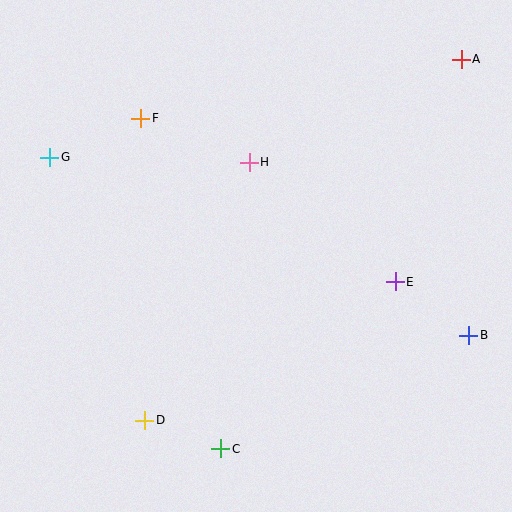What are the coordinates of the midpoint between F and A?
The midpoint between F and A is at (301, 89).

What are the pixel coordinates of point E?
Point E is at (395, 282).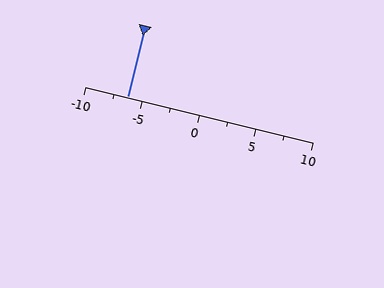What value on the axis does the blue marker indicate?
The marker indicates approximately -6.2.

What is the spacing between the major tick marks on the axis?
The major ticks are spaced 5 apart.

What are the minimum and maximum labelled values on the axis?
The axis runs from -10 to 10.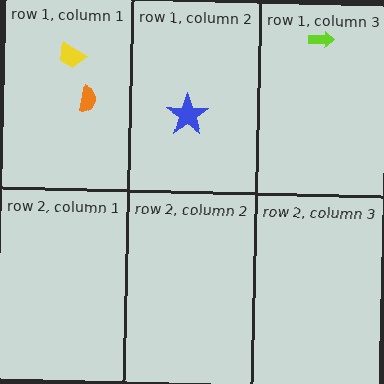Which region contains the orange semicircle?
The row 1, column 1 region.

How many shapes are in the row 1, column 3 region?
1.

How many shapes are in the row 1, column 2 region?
1.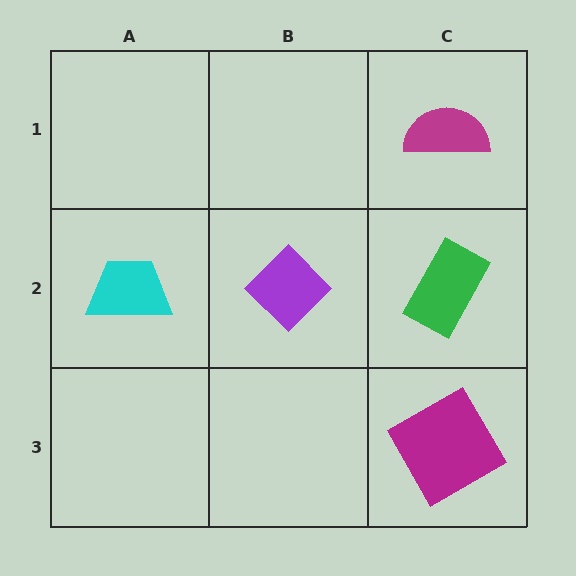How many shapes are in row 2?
3 shapes.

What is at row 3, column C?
A magenta diamond.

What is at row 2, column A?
A cyan trapezoid.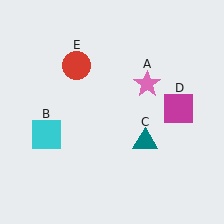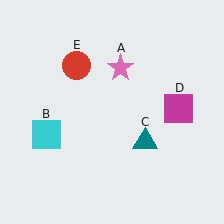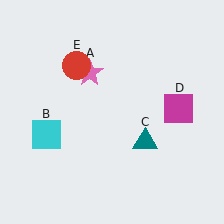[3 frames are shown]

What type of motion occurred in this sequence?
The pink star (object A) rotated counterclockwise around the center of the scene.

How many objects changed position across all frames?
1 object changed position: pink star (object A).